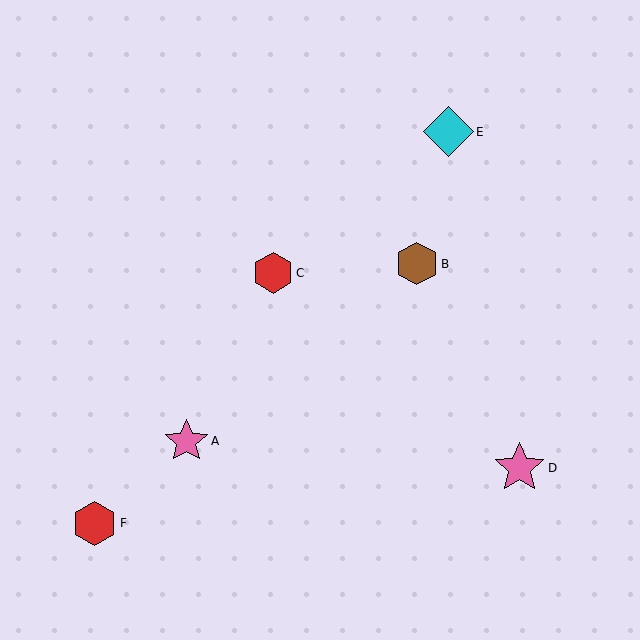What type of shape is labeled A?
Shape A is a pink star.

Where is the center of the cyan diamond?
The center of the cyan diamond is at (448, 132).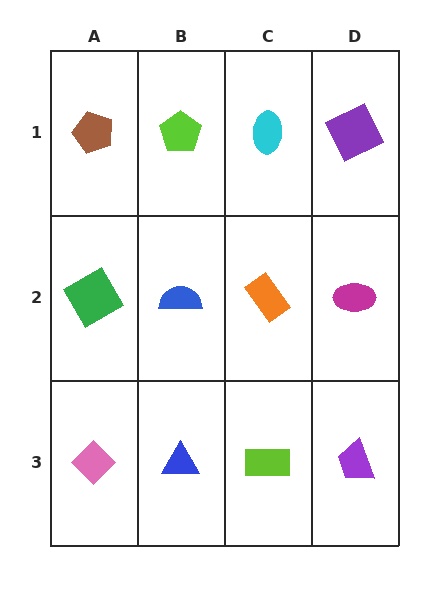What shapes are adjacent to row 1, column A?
A green diamond (row 2, column A), a lime pentagon (row 1, column B).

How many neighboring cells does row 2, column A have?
3.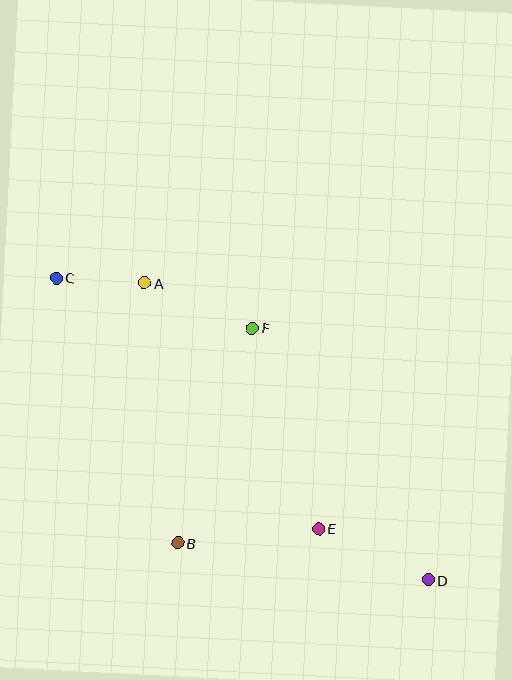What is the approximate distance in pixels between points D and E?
The distance between D and E is approximately 121 pixels.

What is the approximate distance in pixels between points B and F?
The distance between B and F is approximately 227 pixels.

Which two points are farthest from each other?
Points C and D are farthest from each other.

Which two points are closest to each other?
Points A and C are closest to each other.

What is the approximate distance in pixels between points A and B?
The distance between A and B is approximately 262 pixels.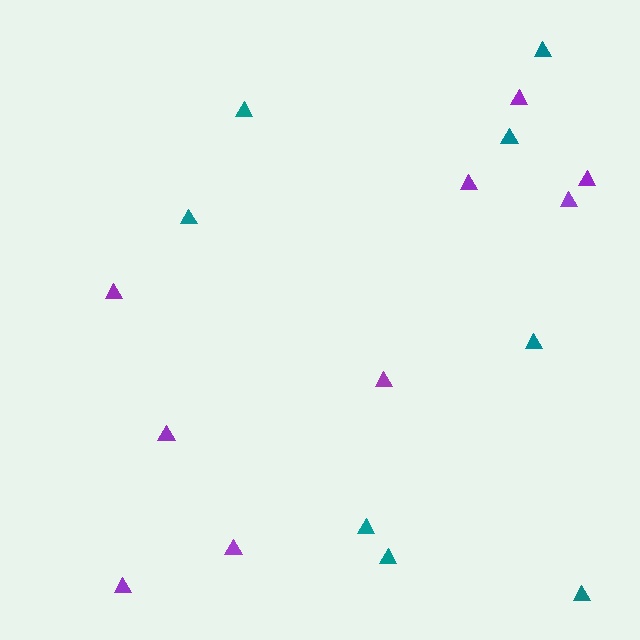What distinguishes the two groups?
There are 2 groups: one group of purple triangles (9) and one group of teal triangles (8).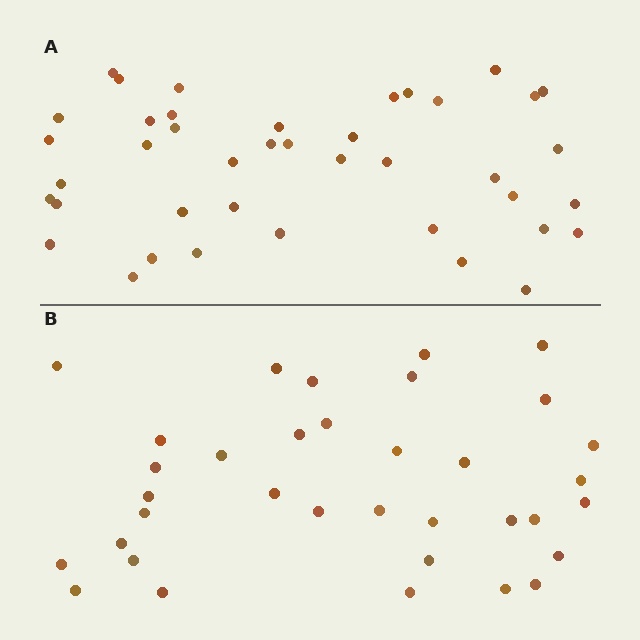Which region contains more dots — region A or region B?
Region A (the top region) has more dots.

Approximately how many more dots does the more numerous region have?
Region A has about 6 more dots than region B.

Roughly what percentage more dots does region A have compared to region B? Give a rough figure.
About 15% more.